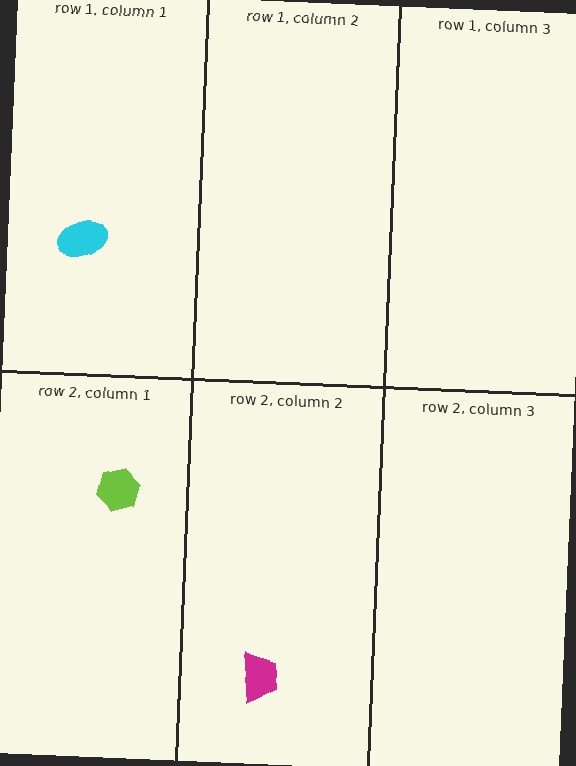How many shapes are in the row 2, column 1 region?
1.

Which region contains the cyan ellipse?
The row 1, column 1 region.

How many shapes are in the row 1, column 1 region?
1.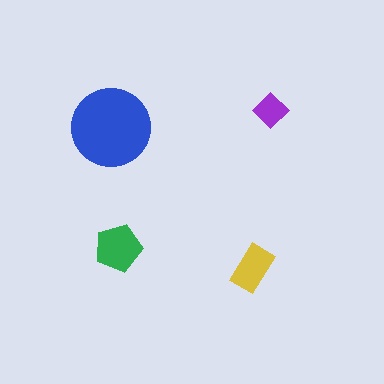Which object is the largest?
The blue circle.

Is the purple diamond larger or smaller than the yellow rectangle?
Smaller.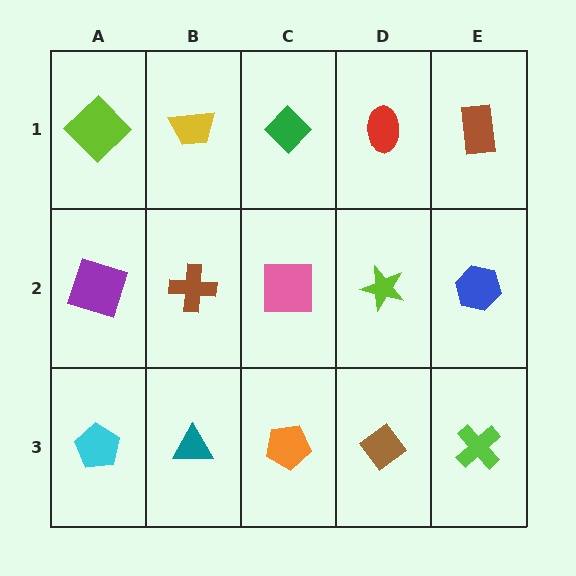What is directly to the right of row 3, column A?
A teal triangle.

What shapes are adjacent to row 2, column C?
A green diamond (row 1, column C), an orange pentagon (row 3, column C), a brown cross (row 2, column B), a lime star (row 2, column D).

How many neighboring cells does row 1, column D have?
3.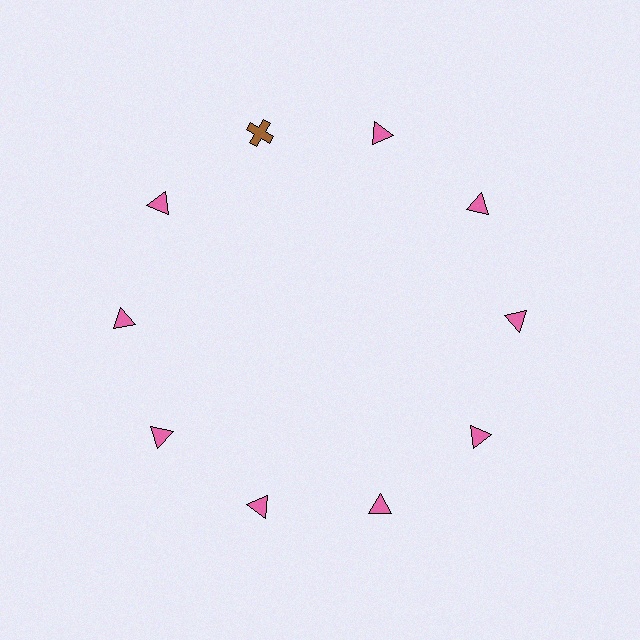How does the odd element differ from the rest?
It differs in both color (brown instead of pink) and shape (cross instead of triangle).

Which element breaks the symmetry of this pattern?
The brown cross at roughly the 11 o'clock position breaks the symmetry. All other shapes are pink triangles.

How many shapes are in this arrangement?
There are 10 shapes arranged in a ring pattern.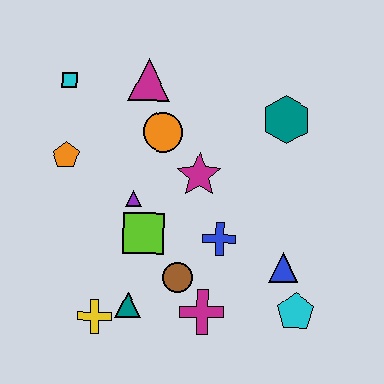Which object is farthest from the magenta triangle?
The cyan pentagon is farthest from the magenta triangle.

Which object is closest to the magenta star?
The orange circle is closest to the magenta star.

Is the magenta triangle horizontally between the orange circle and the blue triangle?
No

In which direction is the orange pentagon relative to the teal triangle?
The orange pentagon is above the teal triangle.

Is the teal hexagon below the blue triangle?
No